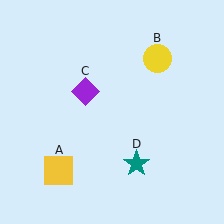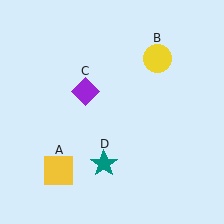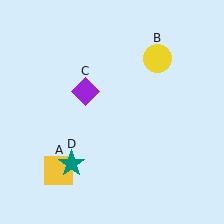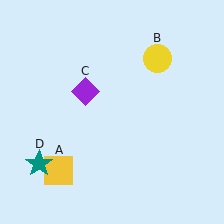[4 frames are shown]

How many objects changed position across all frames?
1 object changed position: teal star (object D).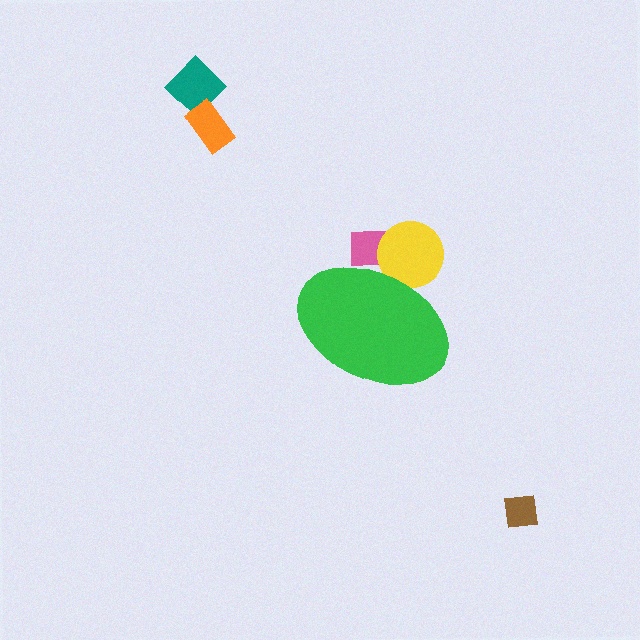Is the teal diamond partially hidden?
No, the teal diamond is fully visible.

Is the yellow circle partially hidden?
Yes, the yellow circle is partially hidden behind the green ellipse.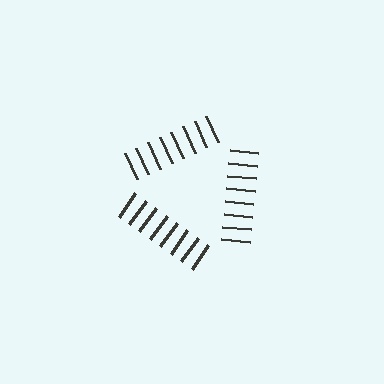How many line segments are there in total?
24 — 8 along each of the 3 edges.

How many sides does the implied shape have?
3 sides — the line-ends trace a triangle.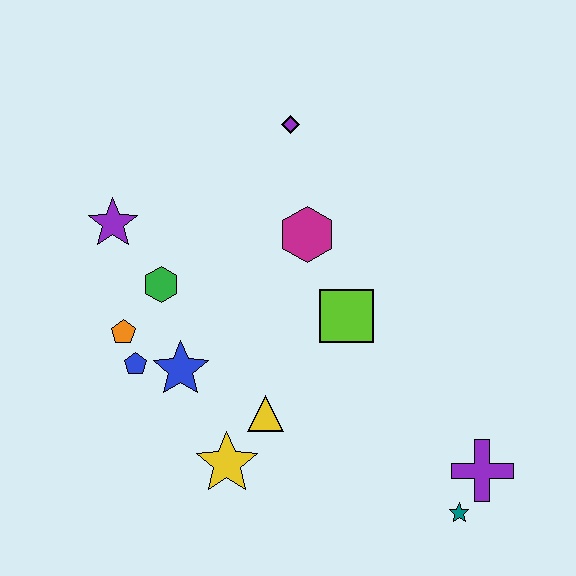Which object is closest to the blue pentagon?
The orange pentagon is closest to the blue pentagon.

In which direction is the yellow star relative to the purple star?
The yellow star is below the purple star.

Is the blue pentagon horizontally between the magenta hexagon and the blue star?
No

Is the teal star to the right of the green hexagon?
Yes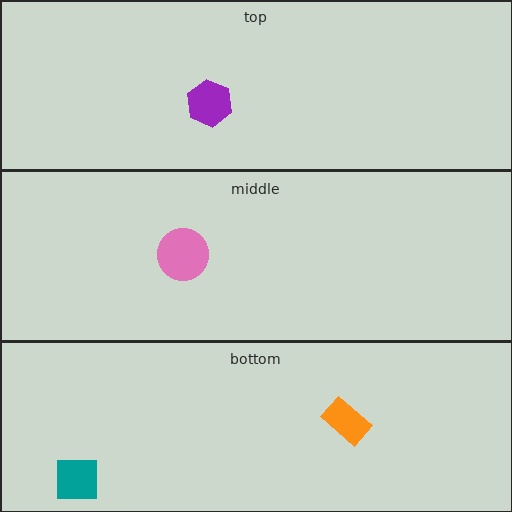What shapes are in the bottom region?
The teal square, the orange rectangle.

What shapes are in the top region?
The purple hexagon.